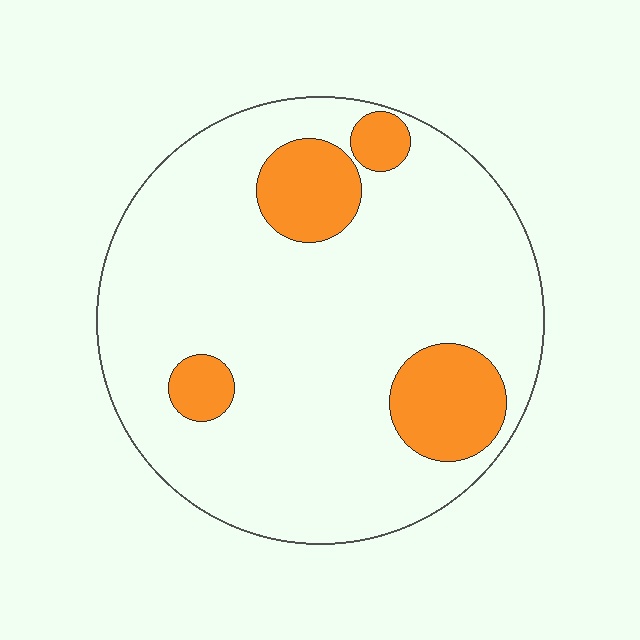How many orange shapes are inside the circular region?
4.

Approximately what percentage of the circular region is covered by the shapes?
Approximately 15%.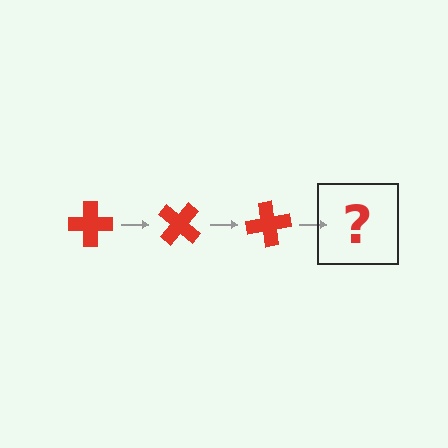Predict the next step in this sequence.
The next step is a red cross rotated 120 degrees.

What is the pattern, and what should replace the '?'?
The pattern is that the cross rotates 40 degrees each step. The '?' should be a red cross rotated 120 degrees.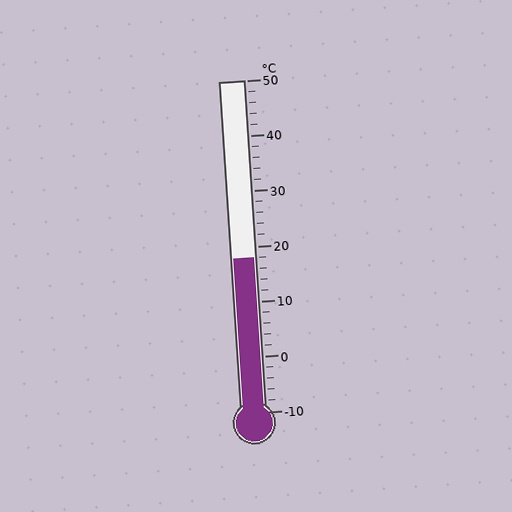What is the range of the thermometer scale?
The thermometer scale ranges from -10°C to 50°C.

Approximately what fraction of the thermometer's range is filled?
The thermometer is filled to approximately 45% of its range.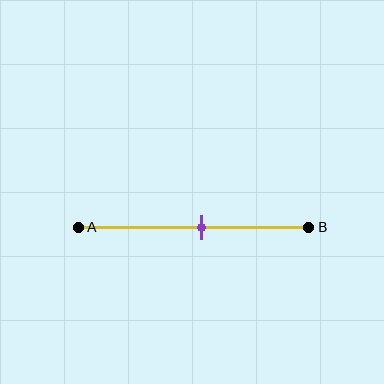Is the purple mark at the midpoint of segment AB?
No, the mark is at about 55% from A, not at the 50% midpoint.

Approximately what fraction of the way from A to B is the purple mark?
The purple mark is approximately 55% of the way from A to B.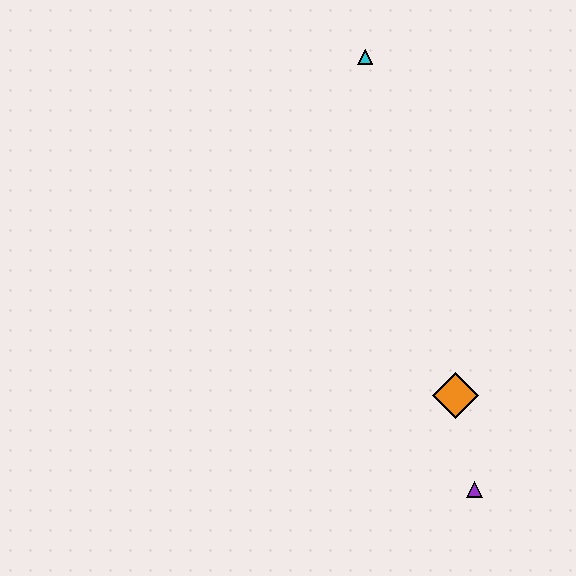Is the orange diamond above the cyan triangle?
No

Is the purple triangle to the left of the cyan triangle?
No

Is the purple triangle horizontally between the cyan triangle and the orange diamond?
No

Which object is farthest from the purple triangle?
The cyan triangle is farthest from the purple triangle.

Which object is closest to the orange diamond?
The purple triangle is closest to the orange diamond.